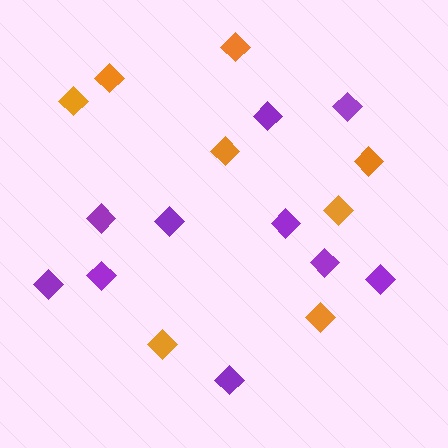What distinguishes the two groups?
There are 2 groups: one group of orange diamonds (8) and one group of purple diamonds (10).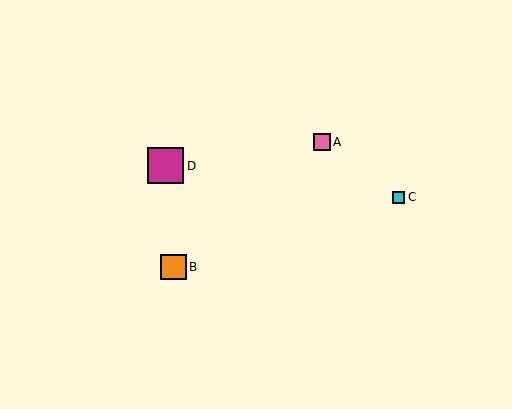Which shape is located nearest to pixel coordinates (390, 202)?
The cyan square (labeled C) at (399, 197) is nearest to that location.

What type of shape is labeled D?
Shape D is a magenta square.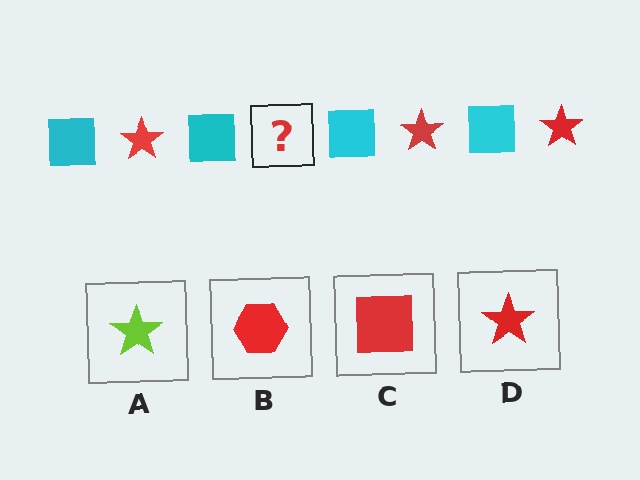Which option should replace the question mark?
Option D.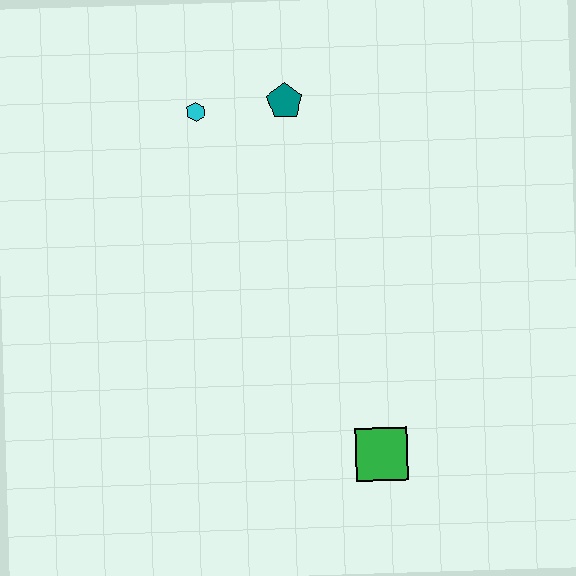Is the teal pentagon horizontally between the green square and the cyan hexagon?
Yes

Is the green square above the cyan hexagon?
No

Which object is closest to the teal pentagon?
The cyan hexagon is closest to the teal pentagon.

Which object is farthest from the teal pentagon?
The green square is farthest from the teal pentagon.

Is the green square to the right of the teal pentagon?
Yes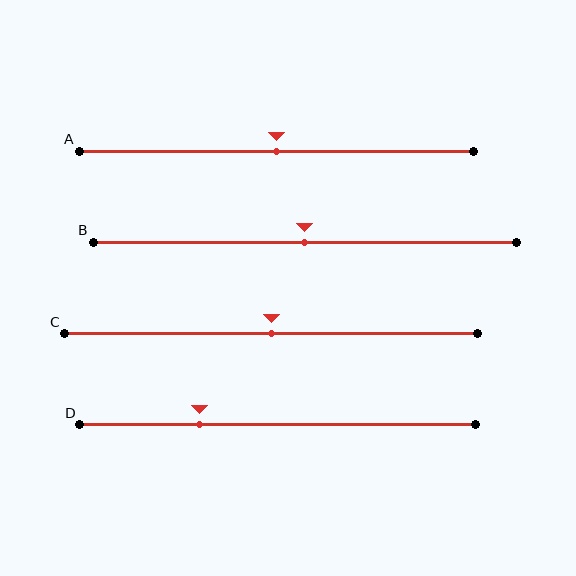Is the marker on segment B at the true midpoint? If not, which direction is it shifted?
Yes, the marker on segment B is at the true midpoint.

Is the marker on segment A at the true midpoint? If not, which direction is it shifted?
Yes, the marker on segment A is at the true midpoint.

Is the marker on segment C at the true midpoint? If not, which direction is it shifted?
Yes, the marker on segment C is at the true midpoint.